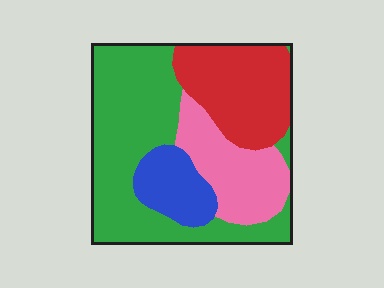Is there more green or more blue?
Green.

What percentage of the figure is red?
Red covers around 25% of the figure.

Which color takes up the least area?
Blue, at roughly 10%.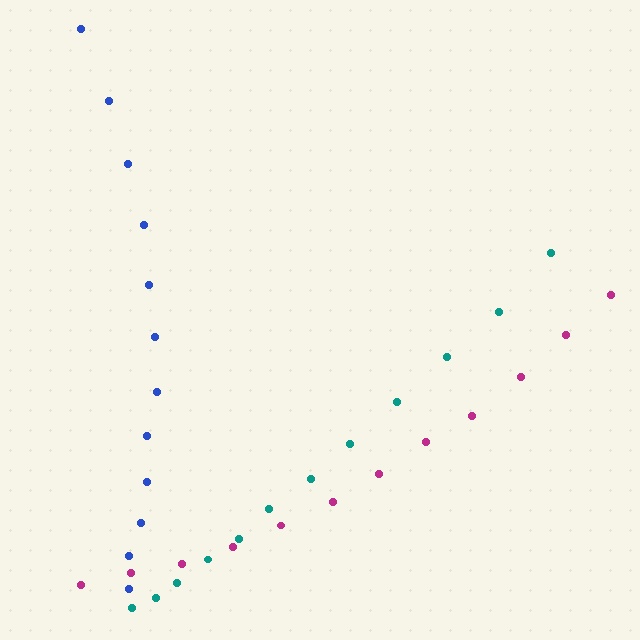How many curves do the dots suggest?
There are 3 distinct paths.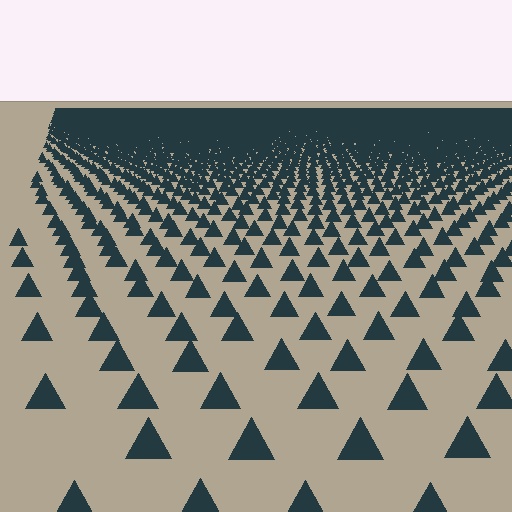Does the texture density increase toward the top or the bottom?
Density increases toward the top.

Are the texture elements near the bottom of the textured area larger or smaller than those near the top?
Larger. Near the bottom, elements are closer to the viewer and appear at a bigger on-screen size.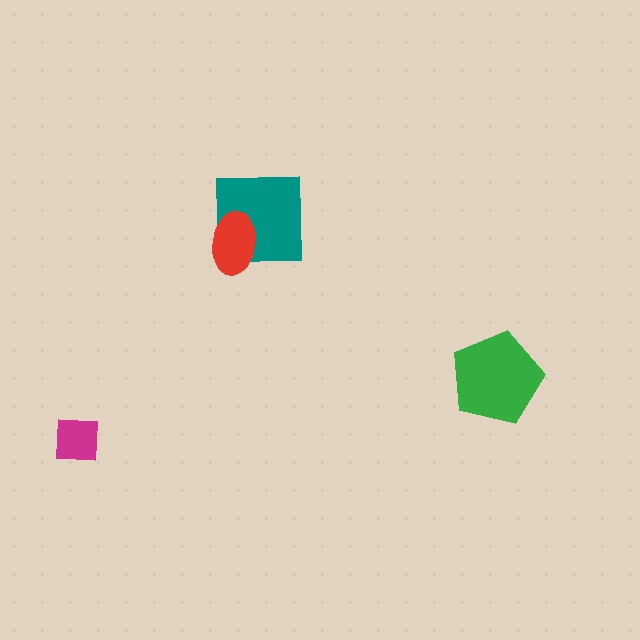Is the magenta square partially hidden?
No, no other shape covers it.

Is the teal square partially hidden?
Yes, it is partially covered by another shape.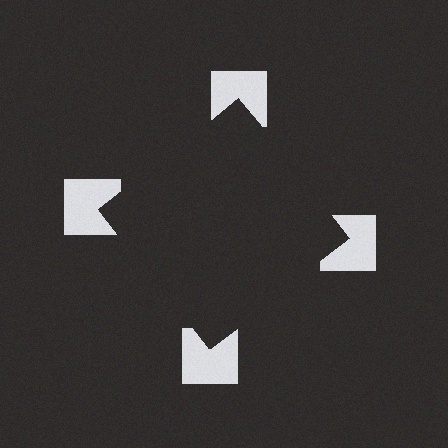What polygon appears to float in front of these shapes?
An illusory square — its edges are inferred from the aligned wedge cuts in the notched squares, not physically drawn.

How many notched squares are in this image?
There are 4 — one at each vertex of the illusory square.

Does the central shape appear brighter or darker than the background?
It typically appears slightly darker than the background, even though no actual brightness change is drawn.